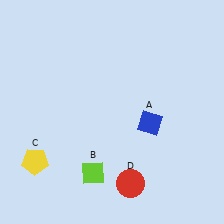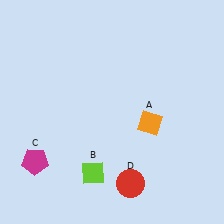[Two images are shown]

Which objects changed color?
A changed from blue to orange. C changed from yellow to magenta.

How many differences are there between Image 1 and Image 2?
There are 2 differences between the two images.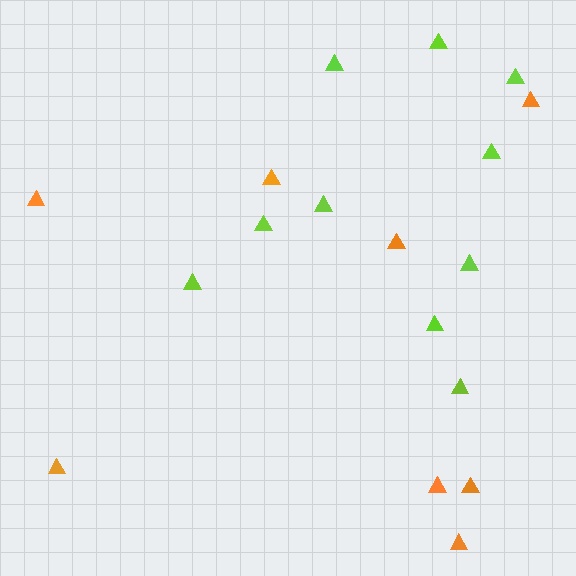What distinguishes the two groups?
There are 2 groups: one group of lime triangles (10) and one group of orange triangles (8).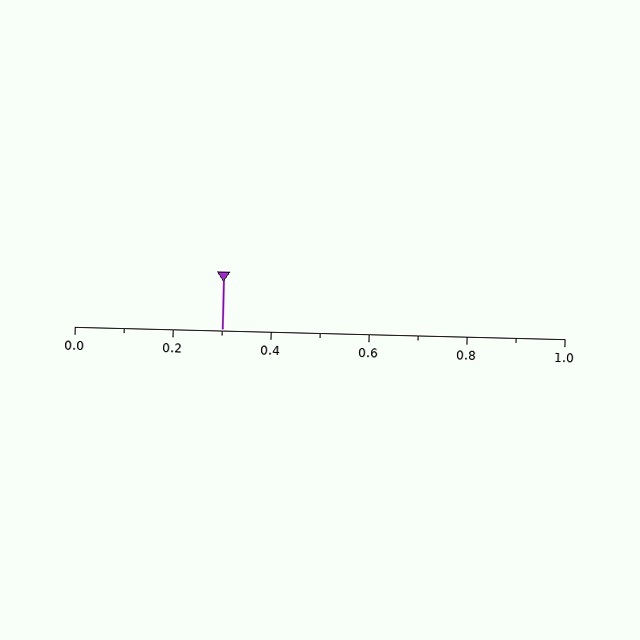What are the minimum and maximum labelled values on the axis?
The axis runs from 0.0 to 1.0.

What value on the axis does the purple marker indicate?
The marker indicates approximately 0.3.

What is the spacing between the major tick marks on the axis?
The major ticks are spaced 0.2 apart.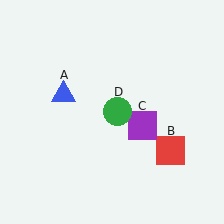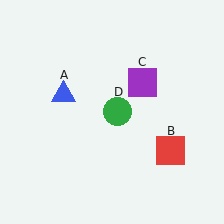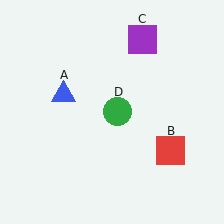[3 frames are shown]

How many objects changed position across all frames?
1 object changed position: purple square (object C).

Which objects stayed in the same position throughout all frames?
Blue triangle (object A) and red square (object B) and green circle (object D) remained stationary.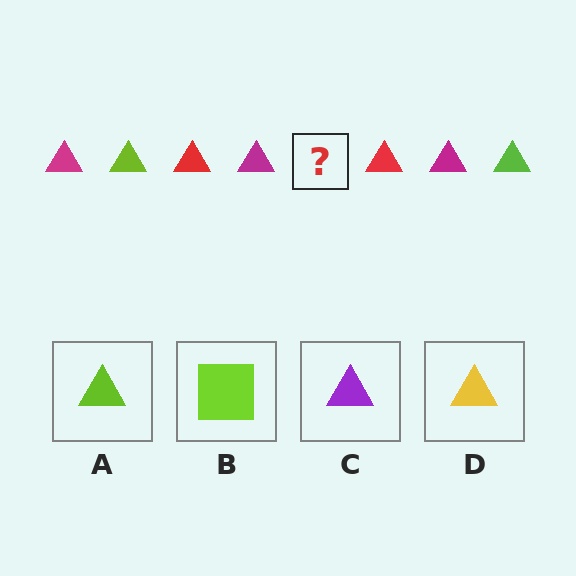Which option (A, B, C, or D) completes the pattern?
A.